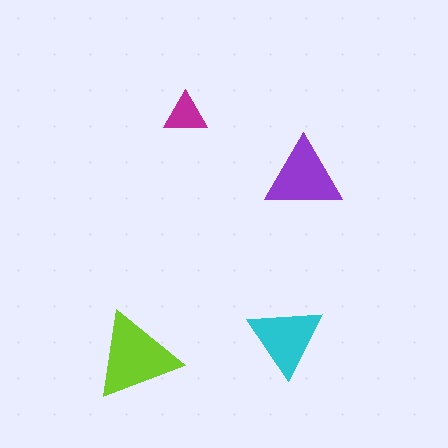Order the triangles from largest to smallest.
the lime one, the purple one, the cyan one, the magenta one.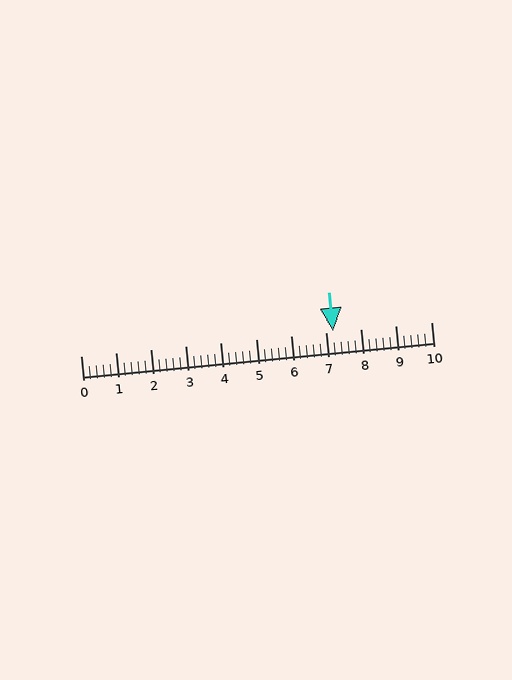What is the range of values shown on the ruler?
The ruler shows values from 0 to 10.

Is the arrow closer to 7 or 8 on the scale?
The arrow is closer to 7.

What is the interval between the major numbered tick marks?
The major tick marks are spaced 1 units apart.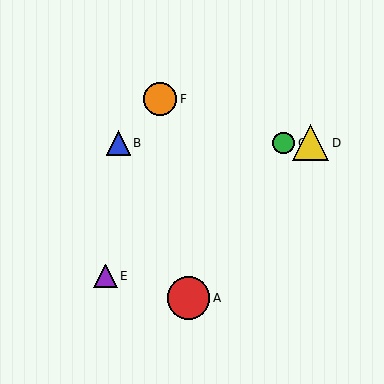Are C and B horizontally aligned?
Yes, both are at y≈143.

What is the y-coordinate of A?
Object A is at y≈298.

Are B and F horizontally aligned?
No, B is at y≈143 and F is at y≈99.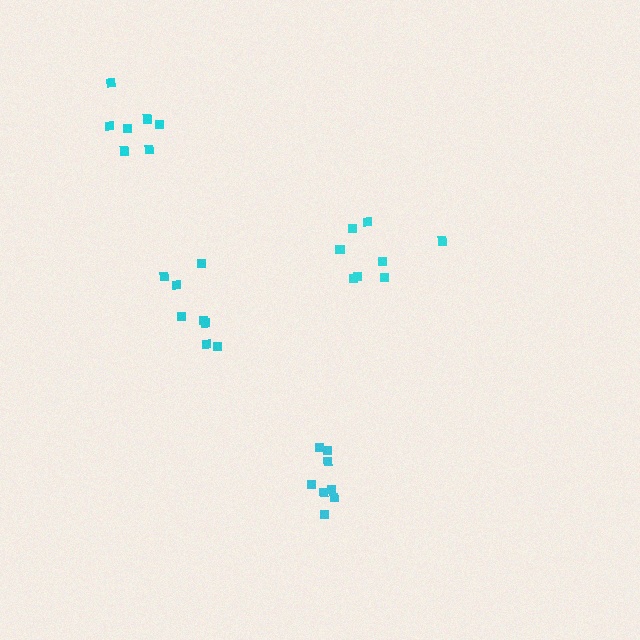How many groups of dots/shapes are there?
There are 4 groups.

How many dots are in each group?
Group 1: 8 dots, Group 2: 7 dots, Group 3: 8 dots, Group 4: 8 dots (31 total).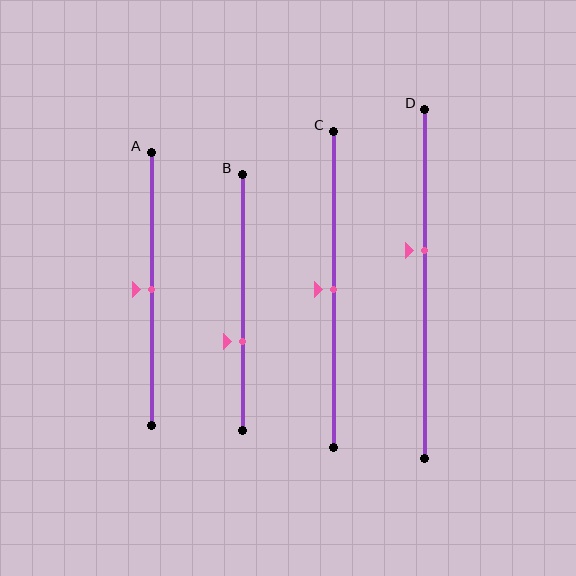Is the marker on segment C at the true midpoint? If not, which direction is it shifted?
Yes, the marker on segment C is at the true midpoint.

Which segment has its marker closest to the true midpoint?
Segment A has its marker closest to the true midpoint.